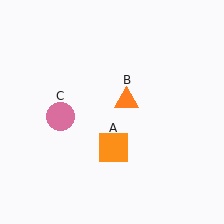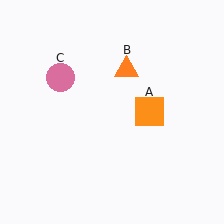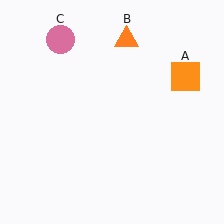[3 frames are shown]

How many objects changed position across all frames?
3 objects changed position: orange square (object A), orange triangle (object B), pink circle (object C).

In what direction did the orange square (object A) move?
The orange square (object A) moved up and to the right.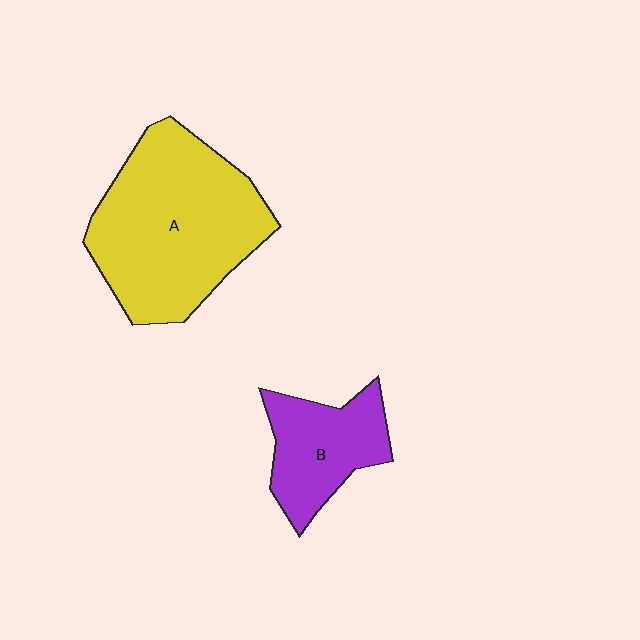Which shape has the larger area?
Shape A (yellow).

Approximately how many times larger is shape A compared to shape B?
Approximately 2.1 times.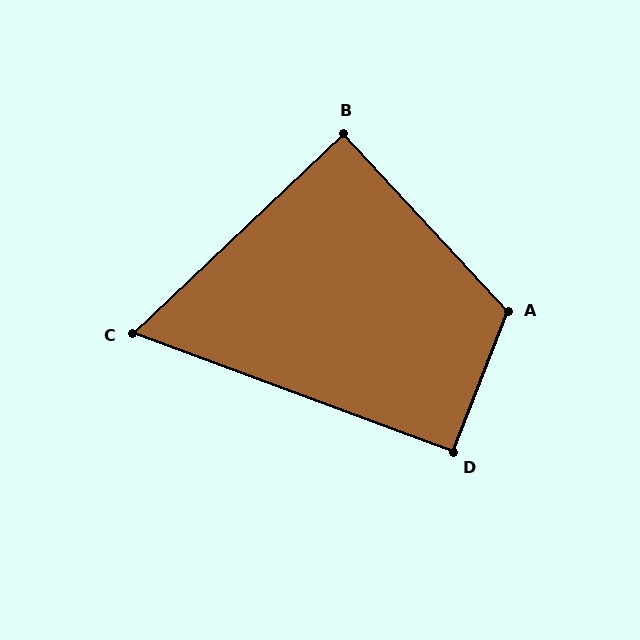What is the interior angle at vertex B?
Approximately 89 degrees (approximately right).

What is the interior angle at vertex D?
Approximately 91 degrees (approximately right).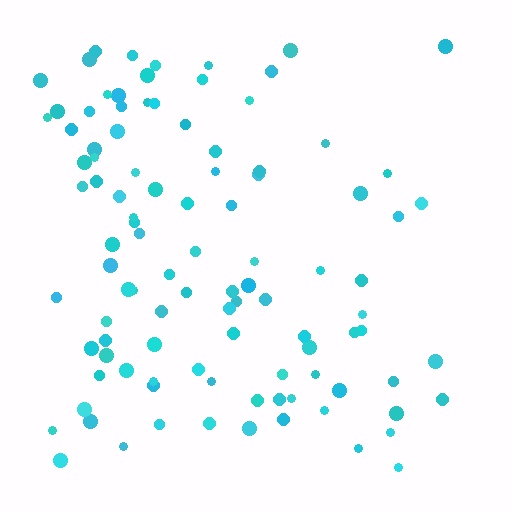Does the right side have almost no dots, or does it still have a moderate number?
Still a moderate number, just noticeably fewer than the left.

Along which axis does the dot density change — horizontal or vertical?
Horizontal.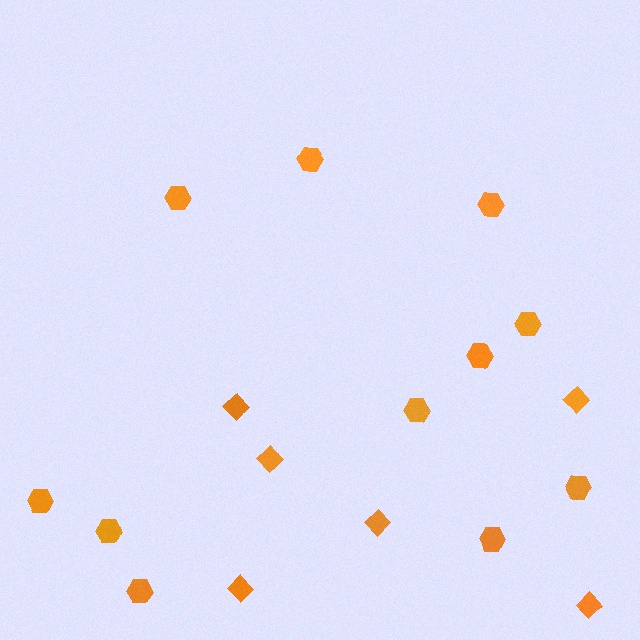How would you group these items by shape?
There are 2 groups: one group of diamonds (6) and one group of hexagons (11).